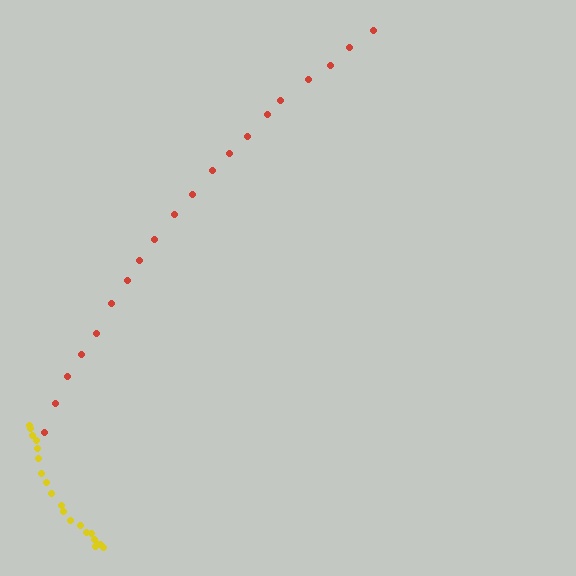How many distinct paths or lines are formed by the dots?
There are 2 distinct paths.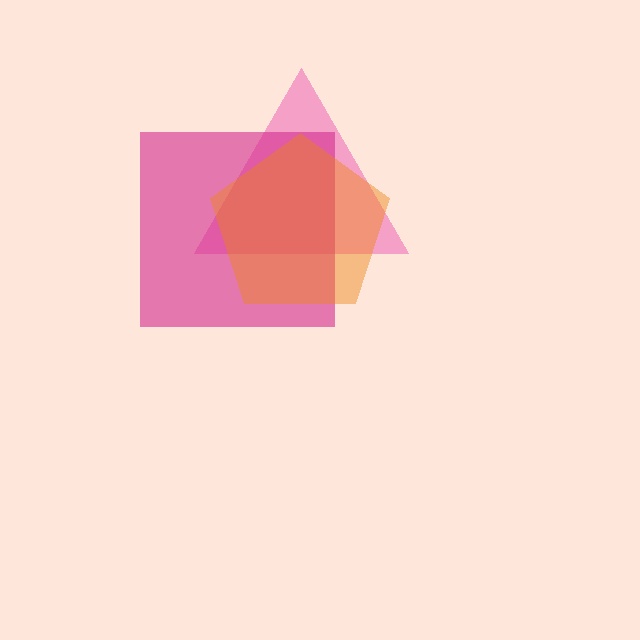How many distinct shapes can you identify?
There are 3 distinct shapes: a pink triangle, a magenta square, an orange pentagon.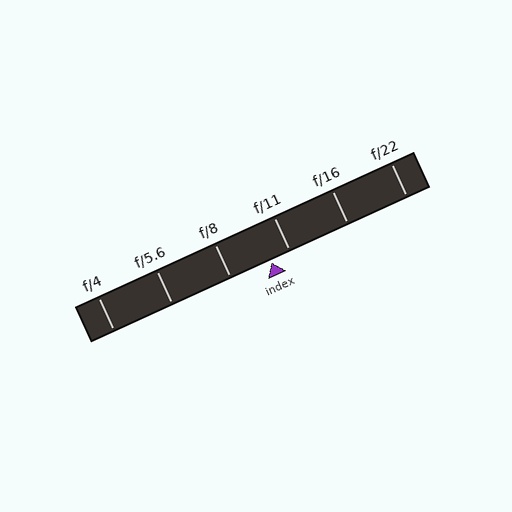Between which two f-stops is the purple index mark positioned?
The index mark is between f/8 and f/11.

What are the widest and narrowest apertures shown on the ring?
The widest aperture shown is f/4 and the narrowest is f/22.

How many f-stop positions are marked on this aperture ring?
There are 6 f-stop positions marked.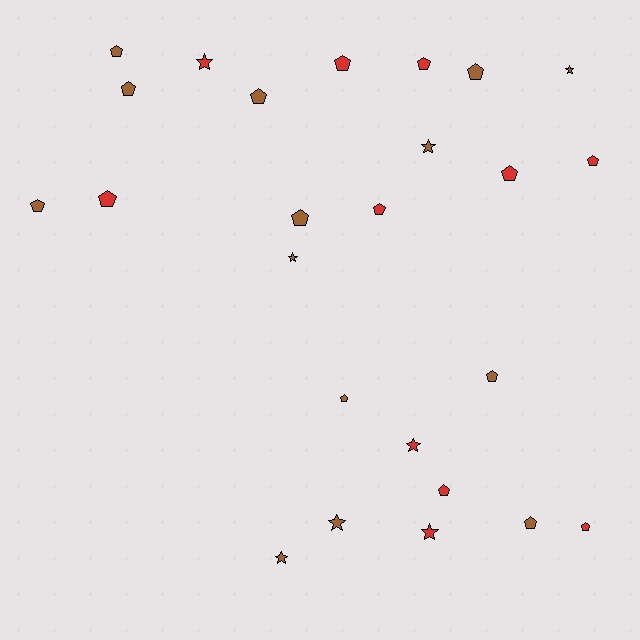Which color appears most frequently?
Brown, with 14 objects.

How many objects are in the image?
There are 25 objects.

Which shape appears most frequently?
Pentagon, with 17 objects.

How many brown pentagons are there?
There are 9 brown pentagons.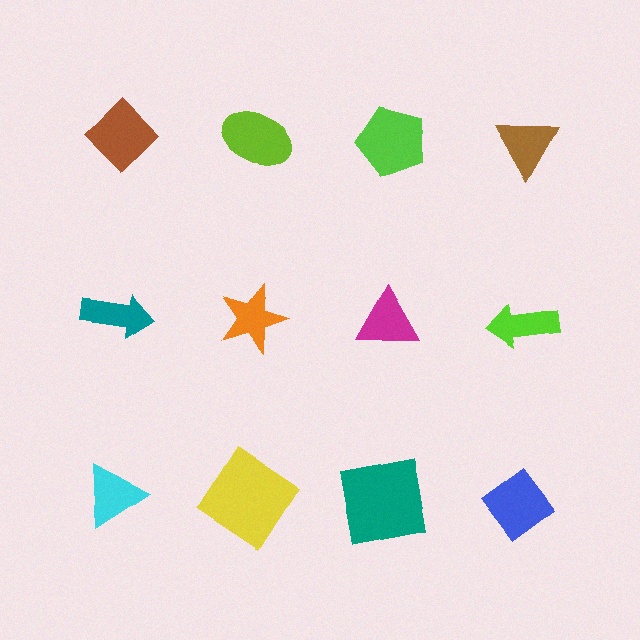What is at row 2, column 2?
An orange star.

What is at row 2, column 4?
A lime arrow.